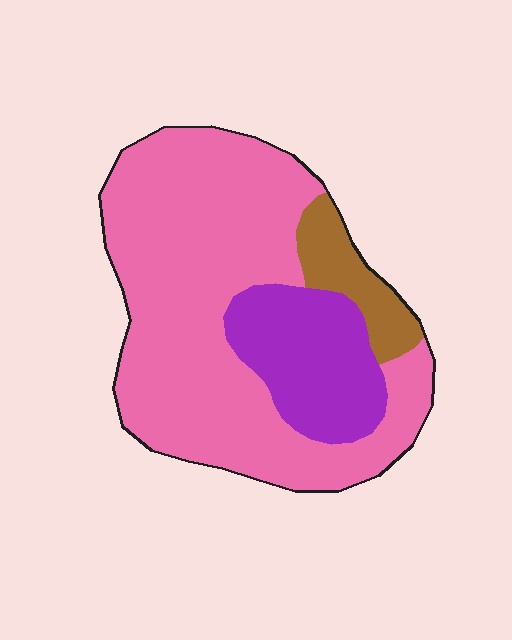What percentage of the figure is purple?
Purple covers roughly 20% of the figure.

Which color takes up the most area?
Pink, at roughly 70%.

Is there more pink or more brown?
Pink.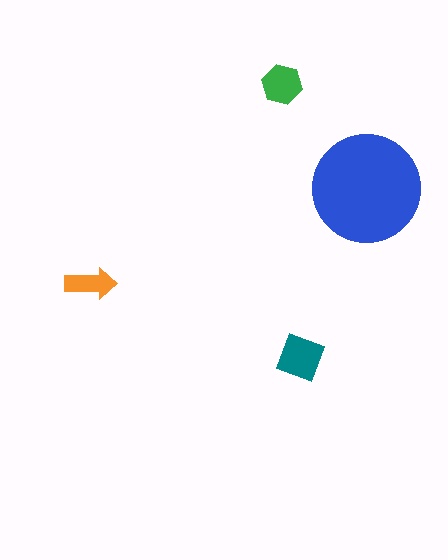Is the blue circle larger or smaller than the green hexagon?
Larger.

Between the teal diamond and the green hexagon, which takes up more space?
The teal diamond.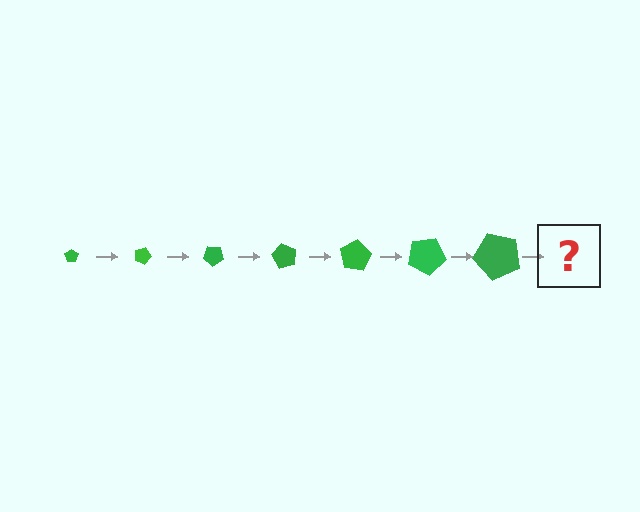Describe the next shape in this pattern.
It should be a pentagon, larger than the previous one and rotated 140 degrees from the start.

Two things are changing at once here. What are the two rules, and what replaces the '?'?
The two rules are that the pentagon grows larger each step and it rotates 20 degrees each step. The '?' should be a pentagon, larger than the previous one and rotated 140 degrees from the start.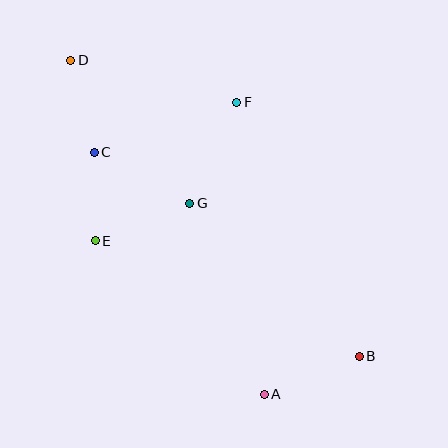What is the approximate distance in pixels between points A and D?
The distance between A and D is approximately 386 pixels.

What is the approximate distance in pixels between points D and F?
The distance between D and F is approximately 171 pixels.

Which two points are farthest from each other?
Points B and D are farthest from each other.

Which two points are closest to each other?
Points C and E are closest to each other.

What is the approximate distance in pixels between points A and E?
The distance between A and E is approximately 229 pixels.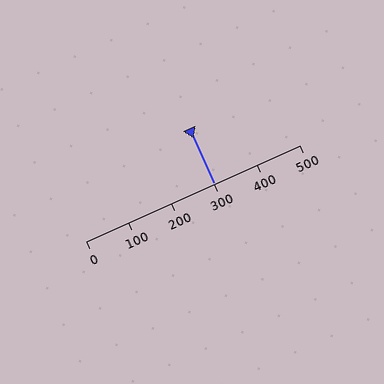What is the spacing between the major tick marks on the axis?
The major ticks are spaced 100 apart.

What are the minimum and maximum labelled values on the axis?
The axis runs from 0 to 500.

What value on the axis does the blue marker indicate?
The marker indicates approximately 300.